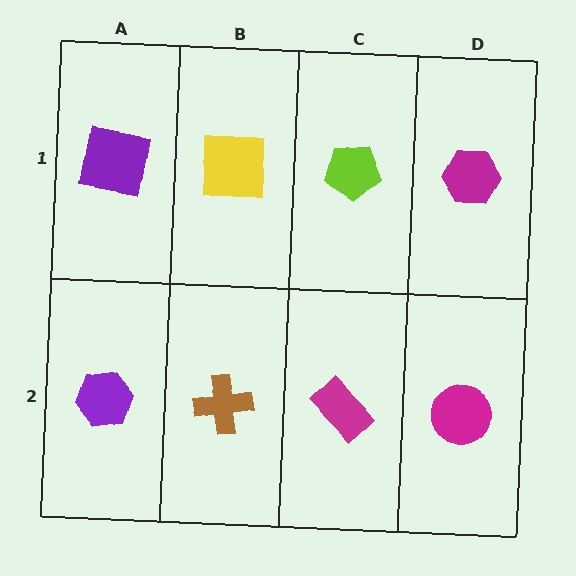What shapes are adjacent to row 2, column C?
A lime pentagon (row 1, column C), a brown cross (row 2, column B), a magenta circle (row 2, column D).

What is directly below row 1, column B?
A brown cross.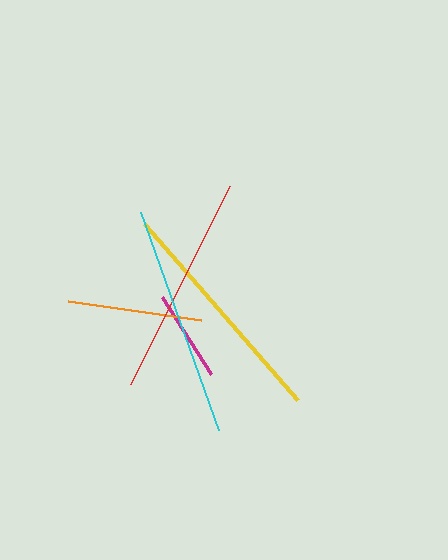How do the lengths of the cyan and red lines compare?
The cyan and red lines are approximately the same length.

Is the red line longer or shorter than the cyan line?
The cyan line is longer than the red line.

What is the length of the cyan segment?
The cyan segment is approximately 232 pixels long.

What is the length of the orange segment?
The orange segment is approximately 135 pixels long.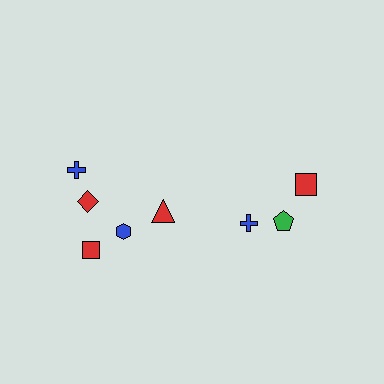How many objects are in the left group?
There are 5 objects.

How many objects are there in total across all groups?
There are 8 objects.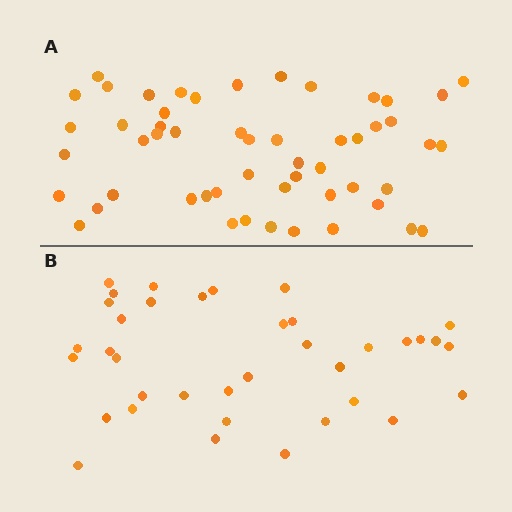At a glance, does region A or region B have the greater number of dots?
Region A (the top region) has more dots.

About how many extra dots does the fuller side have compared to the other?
Region A has approximately 15 more dots than region B.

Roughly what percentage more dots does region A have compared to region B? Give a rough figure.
About 45% more.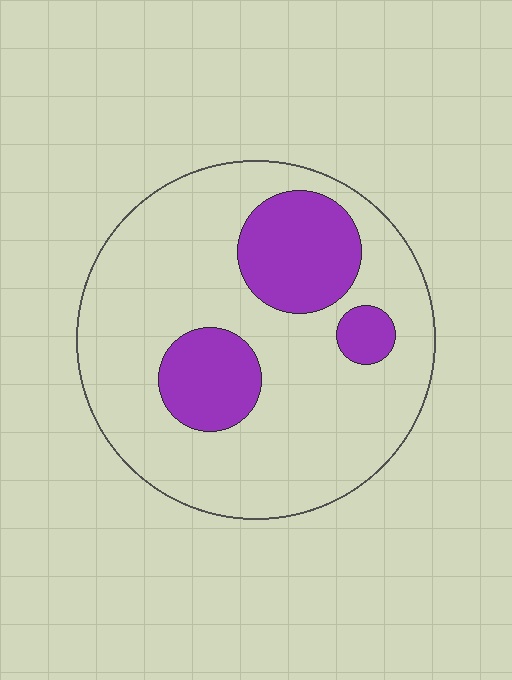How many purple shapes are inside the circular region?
3.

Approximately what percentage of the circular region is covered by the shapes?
Approximately 25%.